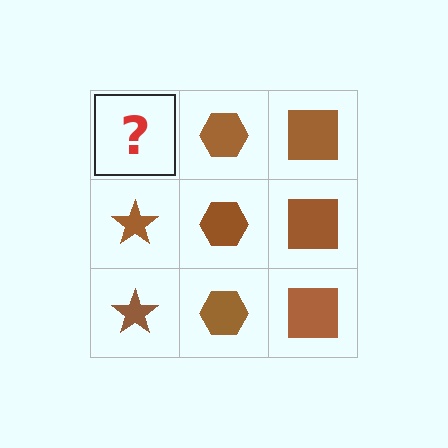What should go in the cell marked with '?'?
The missing cell should contain a brown star.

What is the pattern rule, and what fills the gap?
The rule is that each column has a consistent shape. The gap should be filled with a brown star.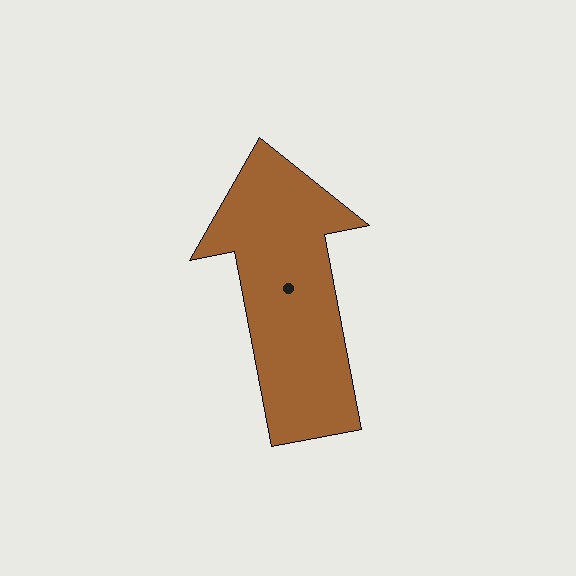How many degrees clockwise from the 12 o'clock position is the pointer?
Approximately 349 degrees.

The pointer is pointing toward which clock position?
Roughly 12 o'clock.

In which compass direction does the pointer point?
North.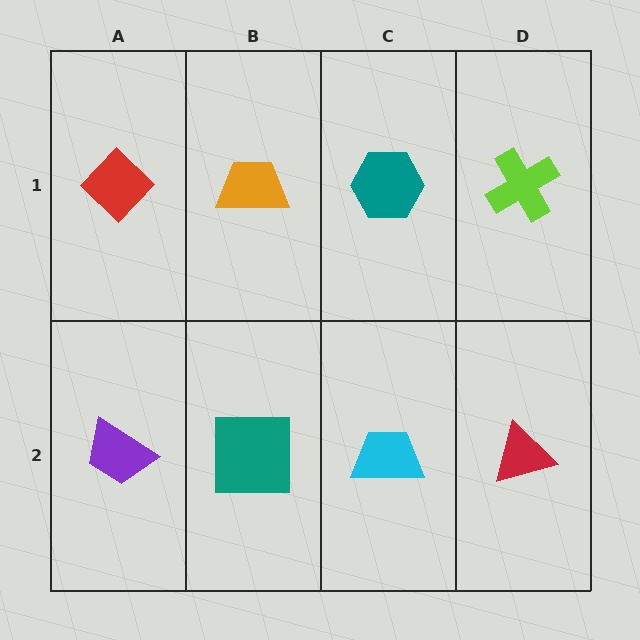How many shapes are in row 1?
4 shapes.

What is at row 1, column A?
A red diamond.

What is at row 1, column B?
An orange trapezoid.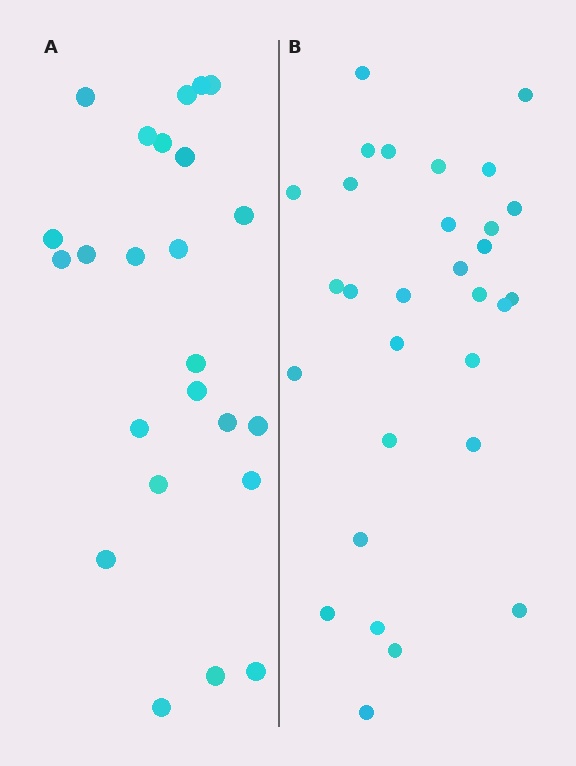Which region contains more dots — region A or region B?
Region B (the right region) has more dots.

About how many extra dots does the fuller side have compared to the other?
Region B has about 6 more dots than region A.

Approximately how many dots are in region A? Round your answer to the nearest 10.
About 20 dots. (The exact count is 24, which rounds to 20.)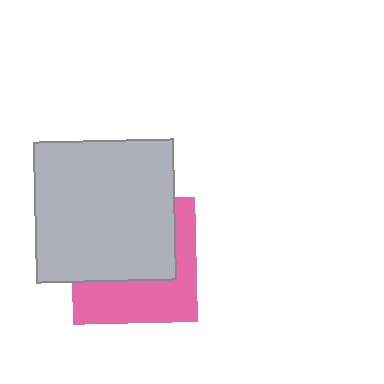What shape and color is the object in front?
The object in front is a light gray square.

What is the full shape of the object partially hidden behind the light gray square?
The partially hidden object is a pink square.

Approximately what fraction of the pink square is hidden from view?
Roughly 56% of the pink square is hidden behind the light gray square.